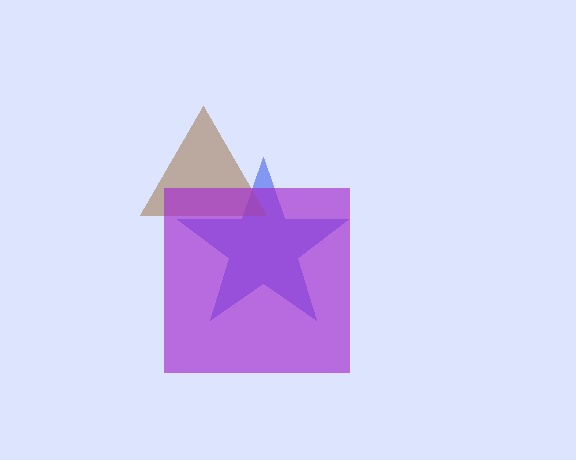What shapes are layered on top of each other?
The layered shapes are: a blue star, a brown triangle, a purple square.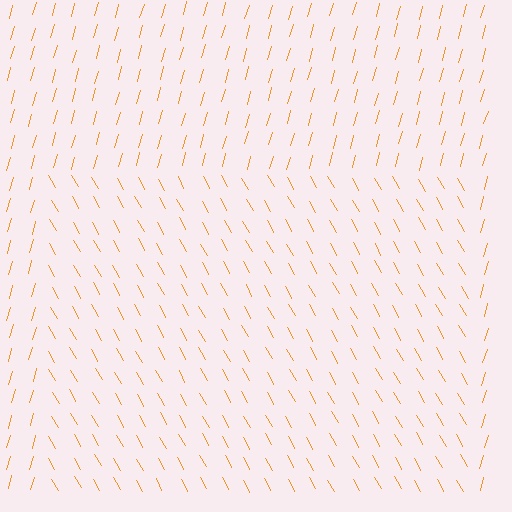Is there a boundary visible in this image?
Yes, there is a texture boundary formed by a change in line orientation.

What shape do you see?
I see a rectangle.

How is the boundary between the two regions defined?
The boundary is defined purely by a change in line orientation (approximately 45 degrees difference). All lines are the same color and thickness.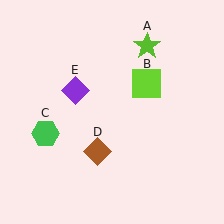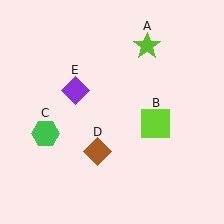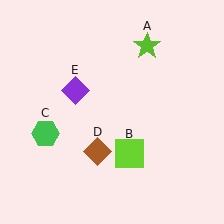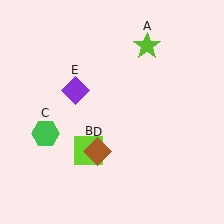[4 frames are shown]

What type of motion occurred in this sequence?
The lime square (object B) rotated clockwise around the center of the scene.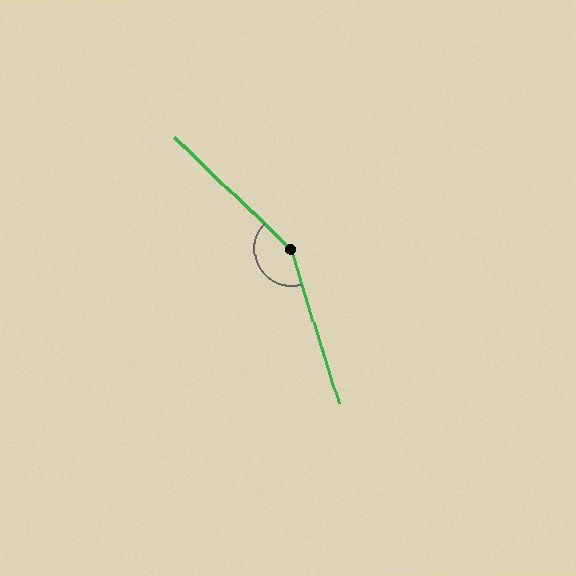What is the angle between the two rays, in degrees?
Approximately 151 degrees.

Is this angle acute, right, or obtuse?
It is obtuse.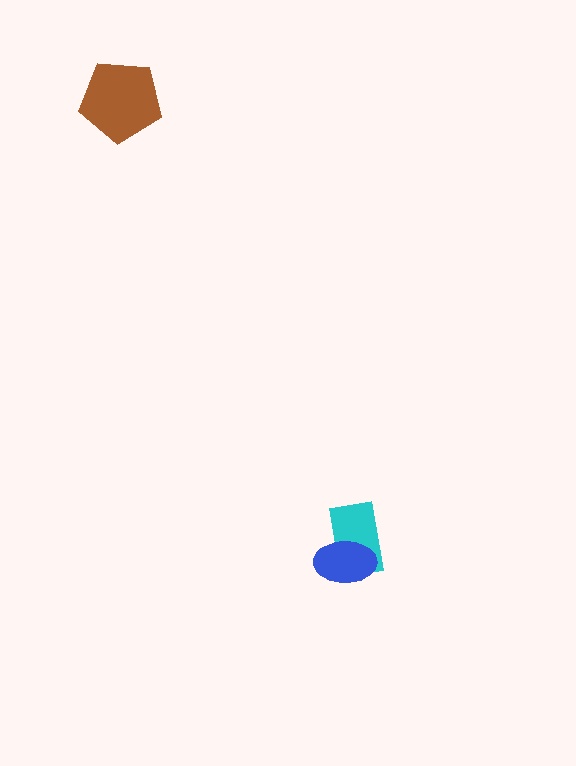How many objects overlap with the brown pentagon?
0 objects overlap with the brown pentagon.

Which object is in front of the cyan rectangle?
The blue ellipse is in front of the cyan rectangle.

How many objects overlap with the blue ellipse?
1 object overlaps with the blue ellipse.